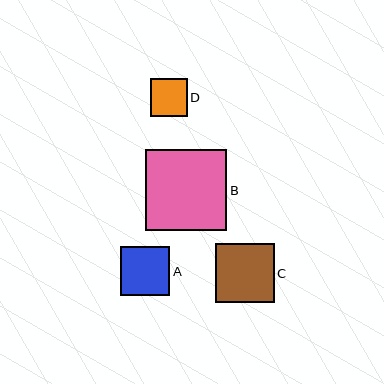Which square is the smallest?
Square D is the smallest with a size of approximately 37 pixels.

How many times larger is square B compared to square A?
Square B is approximately 1.6 times the size of square A.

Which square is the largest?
Square B is the largest with a size of approximately 81 pixels.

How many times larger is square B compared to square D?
Square B is approximately 2.2 times the size of square D.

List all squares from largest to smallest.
From largest to smallest: B, C, A, D.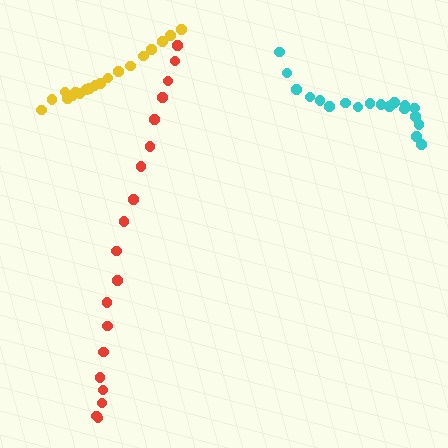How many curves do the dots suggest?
There are 3 distinct paths.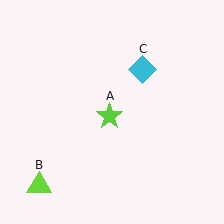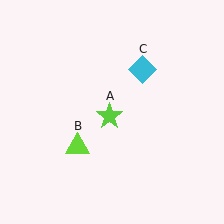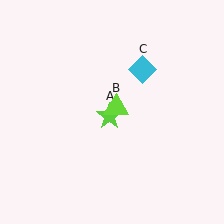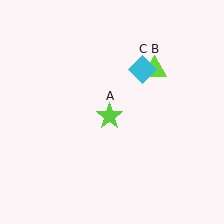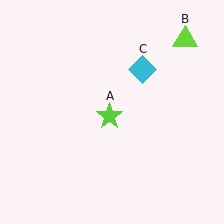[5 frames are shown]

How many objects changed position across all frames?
1 object changed position: lime triangle (object B).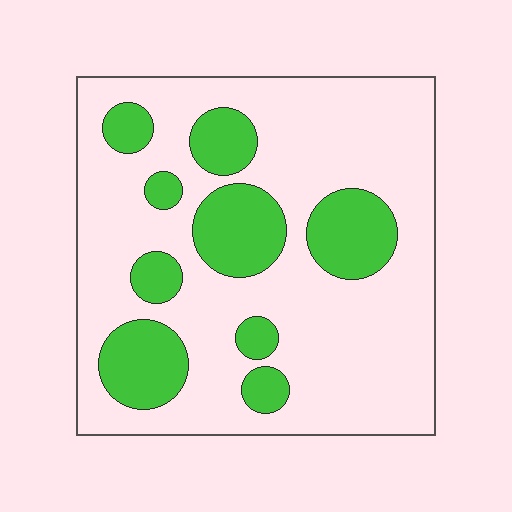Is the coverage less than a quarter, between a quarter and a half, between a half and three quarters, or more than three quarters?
Between a quarter and a half.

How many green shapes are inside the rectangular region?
9.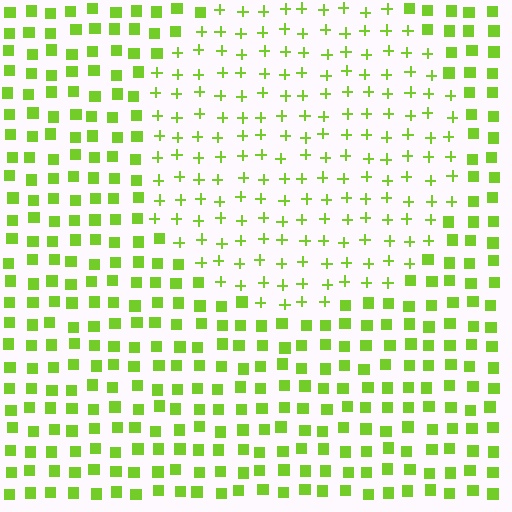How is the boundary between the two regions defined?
The boundary is defined by a change in element shape: plus signs inside vs. squares outside. All elements share the same color and spacing.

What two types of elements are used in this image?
The image uses plus signs inside the circle region and squares outside it.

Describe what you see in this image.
The image is filled with small lime elements arranged in a uniform grid. A circle-shaped region contains plus signs, while the surrounding area contains squares. The boundary is defined purely by the change in element shape.